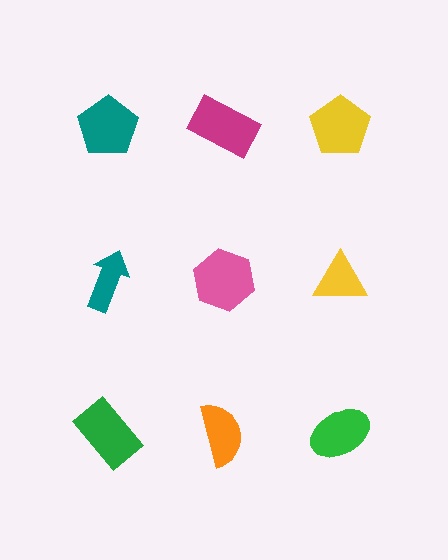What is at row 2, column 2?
A pink hexagon.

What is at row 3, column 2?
An orange semicircle.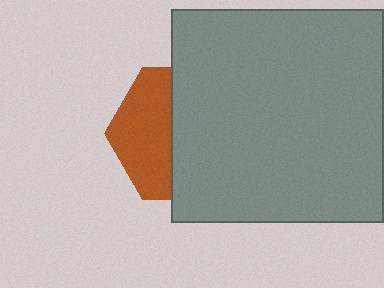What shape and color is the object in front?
The object in front is a gray square.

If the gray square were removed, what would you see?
You would see the complete brown hexagon.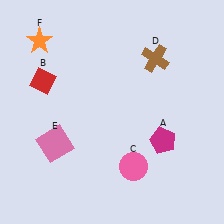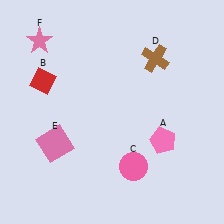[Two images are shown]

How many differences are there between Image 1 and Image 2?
There are 2 differences between the two images.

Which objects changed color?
A changed from magenta to pink. F changed from orange to pink.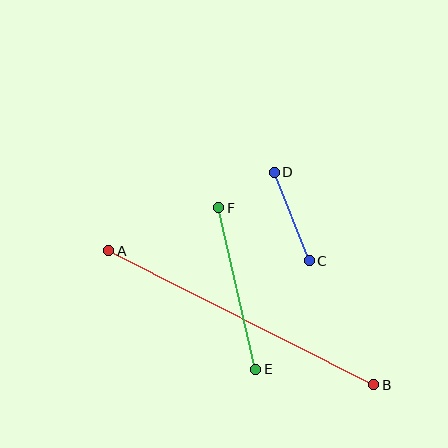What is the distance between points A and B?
The distance is approximately 297 pixels.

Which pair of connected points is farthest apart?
Points A and B are farthest apart.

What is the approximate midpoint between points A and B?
The midpoint is at approximately (241, 318) pixels.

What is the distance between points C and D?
The distance is approximately 95 pixels.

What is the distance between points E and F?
The distance is approximately 166 pixels.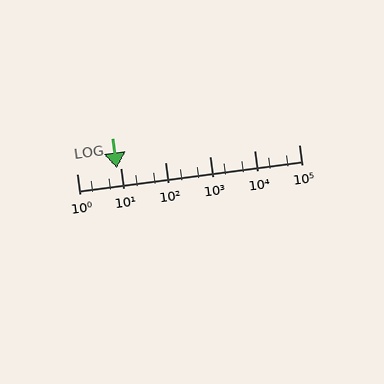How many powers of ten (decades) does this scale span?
The scale spans 5 decades, from 1 to 100000.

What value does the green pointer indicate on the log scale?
The pointer indicates approximately 8.